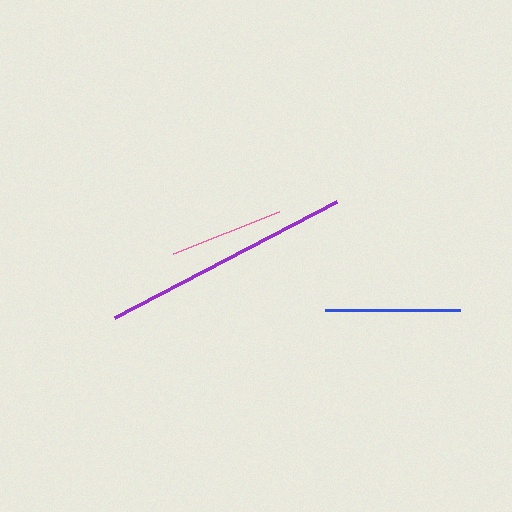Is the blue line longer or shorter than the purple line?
The purple line is longer than the blue line.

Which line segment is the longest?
The purple line is the longest at approximately 251 pixels.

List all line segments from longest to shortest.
From longest to shortest: purple, blue, pink.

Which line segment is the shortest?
The pink line is the shortest at approximately 114 pixels.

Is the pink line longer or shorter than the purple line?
The purple line is longer than the pink line.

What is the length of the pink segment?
The pink segment is approximately 114 pixels long.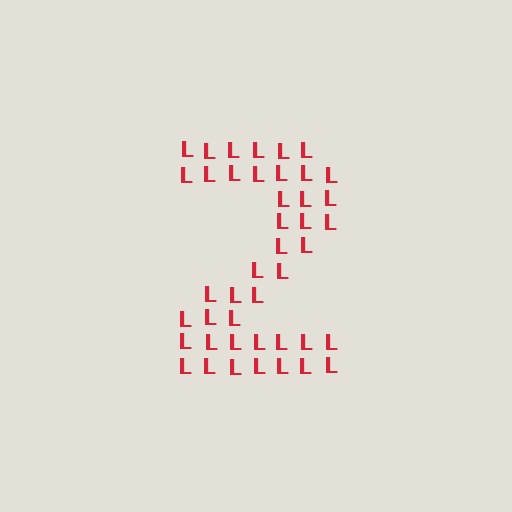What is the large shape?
The large shape is the digit 2.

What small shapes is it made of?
It is made of small letter L's.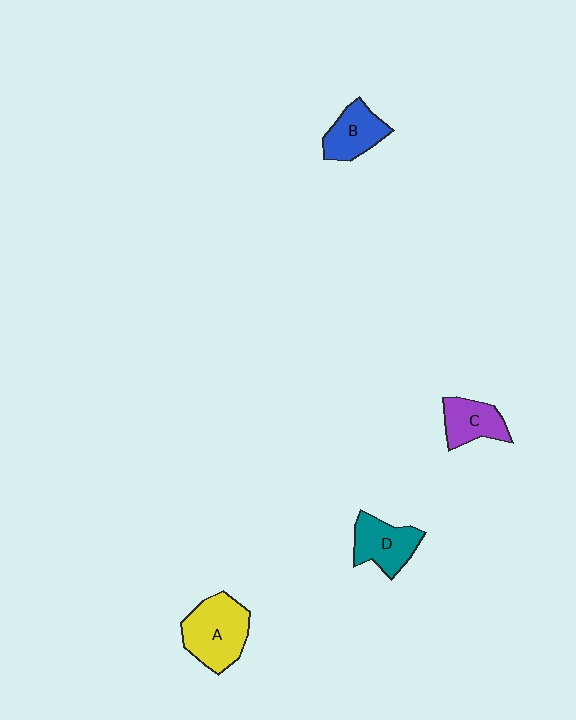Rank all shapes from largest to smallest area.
From largest to smallest: A (yellow), D (teal), B (blue), C (purple).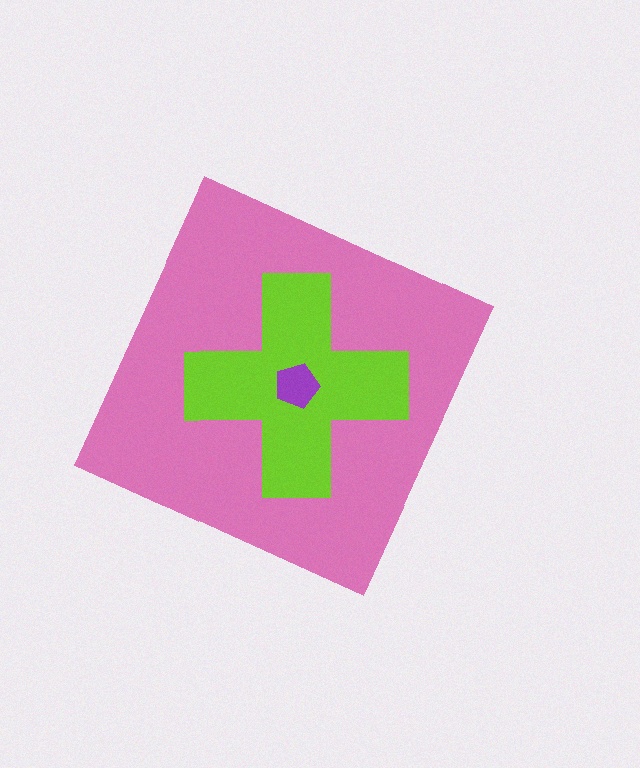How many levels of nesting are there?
3.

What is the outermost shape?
The pink diamond.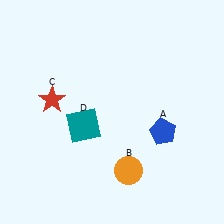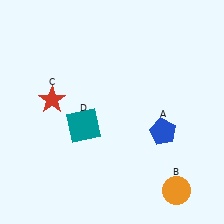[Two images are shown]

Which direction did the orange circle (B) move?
The orange circle (B) moved right.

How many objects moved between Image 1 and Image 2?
1 object moved between the two images.